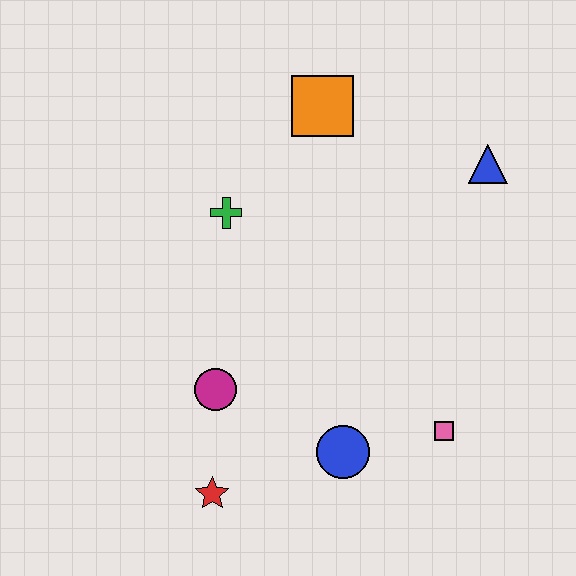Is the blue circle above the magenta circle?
No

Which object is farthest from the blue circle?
The orange square is farthest from the blue circle.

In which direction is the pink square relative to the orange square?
The pink square is below the orange square.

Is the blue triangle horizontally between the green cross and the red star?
No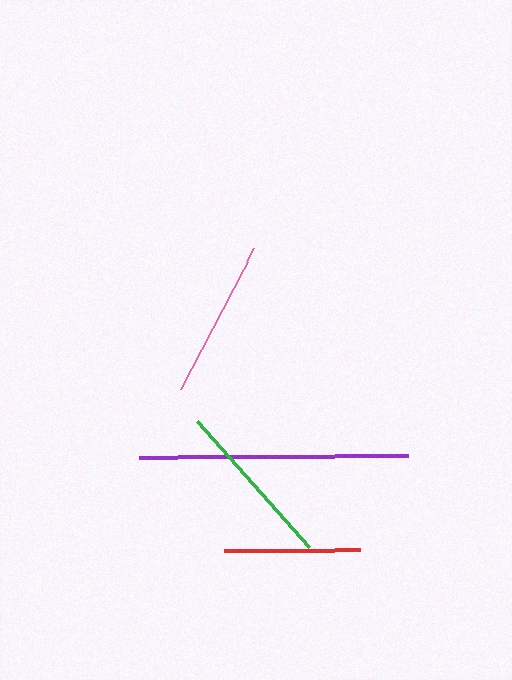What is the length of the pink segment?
The pink segment is approximately 159 pixels long.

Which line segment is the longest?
The purple line is the longest at approximately 268 pixels.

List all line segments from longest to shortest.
From longest to shortest: purple, green, pink, red.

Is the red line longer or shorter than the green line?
The green line is longer than the red line.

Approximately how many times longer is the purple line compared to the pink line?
The purple line is approximately 1.7 times the length of the pink line.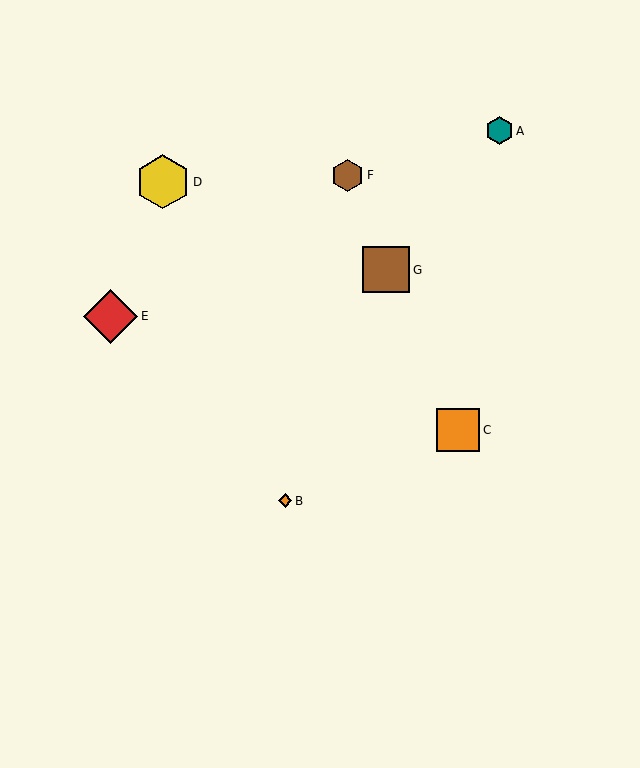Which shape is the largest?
The red diamond (labeled E) is the largest.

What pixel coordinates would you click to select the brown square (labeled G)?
Click at (386, 270) to select the brown square G.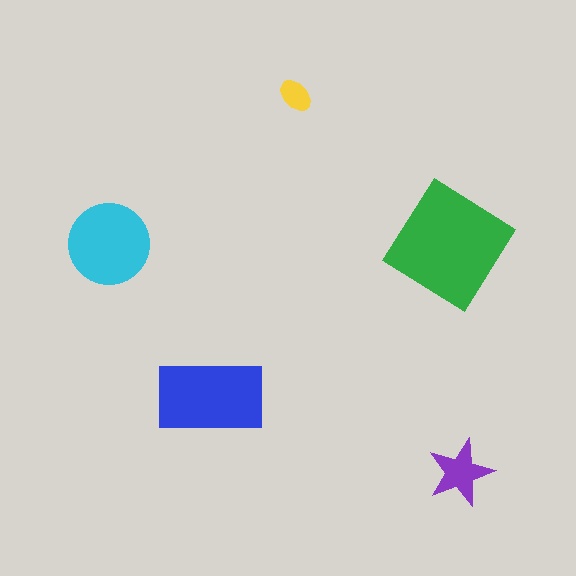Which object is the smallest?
The yellow ellipse.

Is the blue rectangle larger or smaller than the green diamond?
Smaller.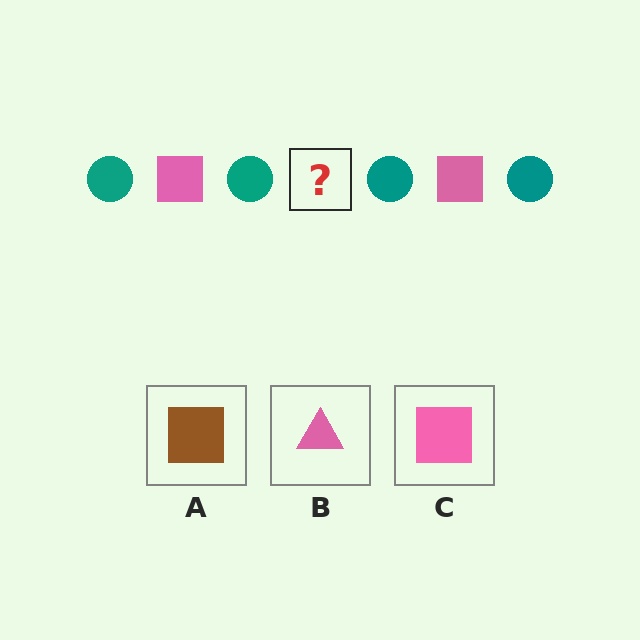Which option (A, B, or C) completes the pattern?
C.